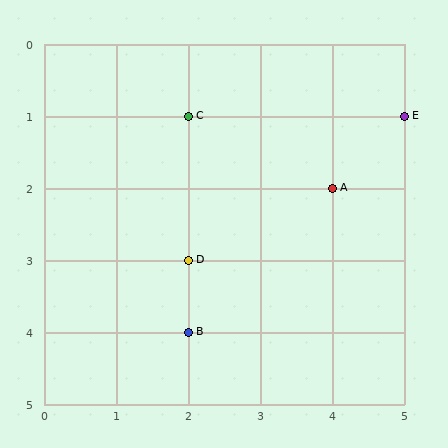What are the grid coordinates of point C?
Point C is at grid coordinates (2, 1).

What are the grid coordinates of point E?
Point E is at grid coordinates (5, 1).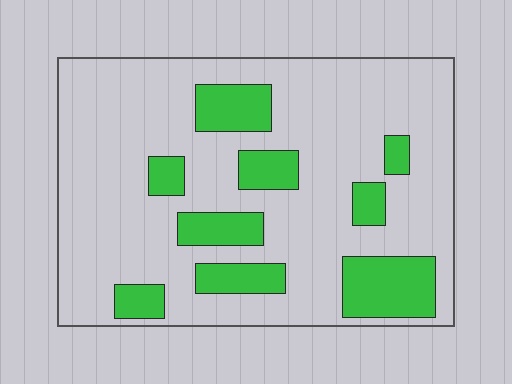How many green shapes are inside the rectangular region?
9.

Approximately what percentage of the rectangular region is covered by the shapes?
Approximately 20%.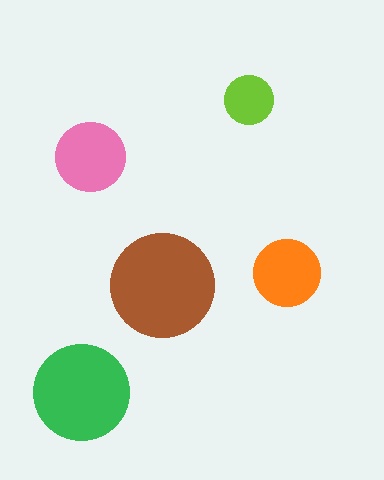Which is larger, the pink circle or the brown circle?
The brown one.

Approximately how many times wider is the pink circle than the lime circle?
About 1.5 times wider.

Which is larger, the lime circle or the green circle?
The green one.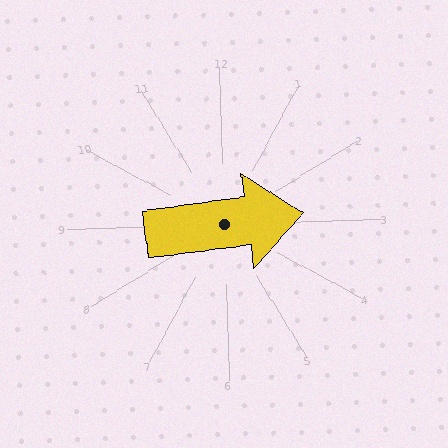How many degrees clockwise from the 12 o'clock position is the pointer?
Approximately 84 degrees.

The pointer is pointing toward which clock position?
Roughly 3 o'clock.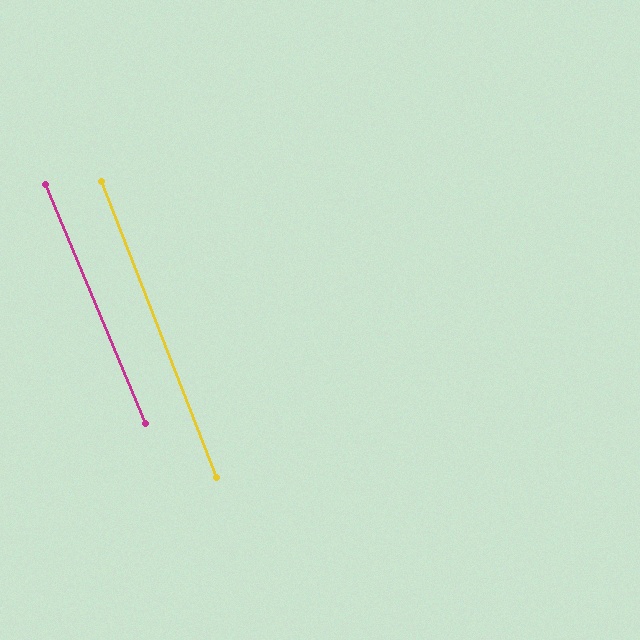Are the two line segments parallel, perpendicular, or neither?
Parallel — their directions differ by only 1.4°.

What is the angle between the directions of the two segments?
Approximately 1 degree.